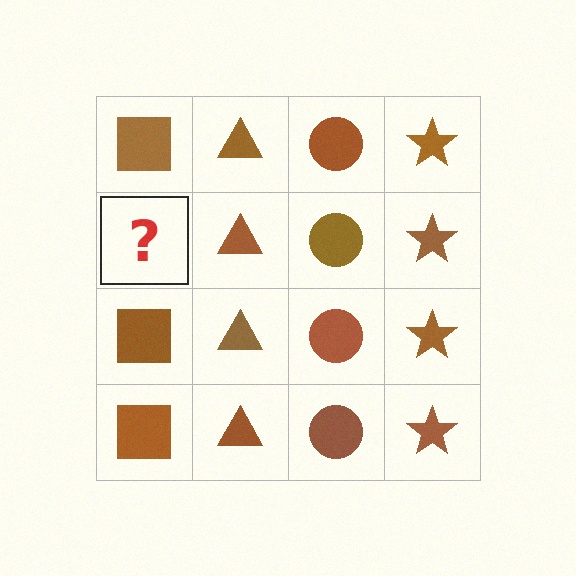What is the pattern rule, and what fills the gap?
The rule is that each column has a consistent shape. The gap should be filled with a brown square.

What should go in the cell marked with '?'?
The missing cell should contain a brown square.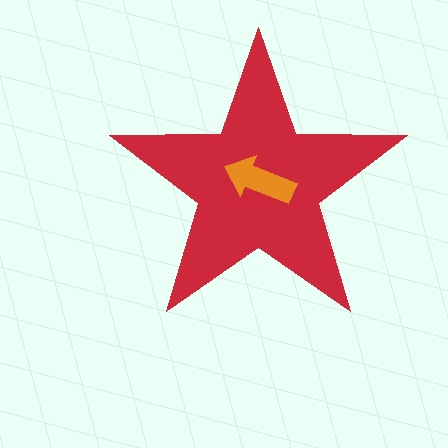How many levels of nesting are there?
2.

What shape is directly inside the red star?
The orange arrow.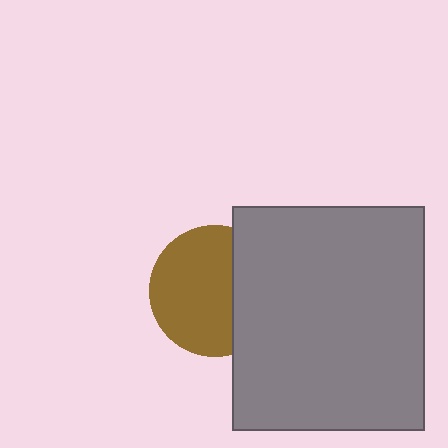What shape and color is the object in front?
The object in front is a gray rectangle.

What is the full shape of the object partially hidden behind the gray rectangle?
The partially hidden object is a brown circle.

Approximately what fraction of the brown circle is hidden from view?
Roughly 34% of the brown circle is hidden behind the gray rectangle.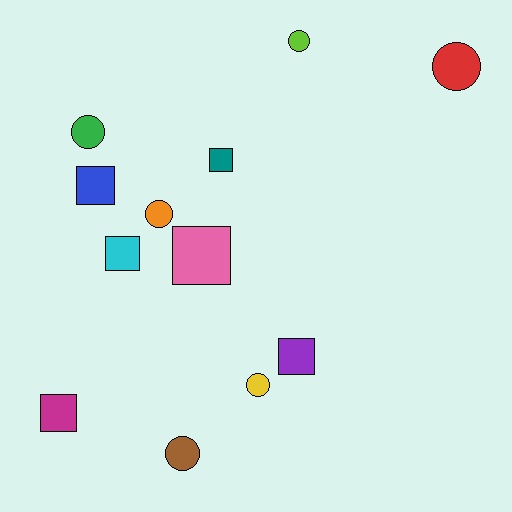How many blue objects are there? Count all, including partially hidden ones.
There is 1 blue object.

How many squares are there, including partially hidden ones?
There are 6 squares.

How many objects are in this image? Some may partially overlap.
There are 12 objects.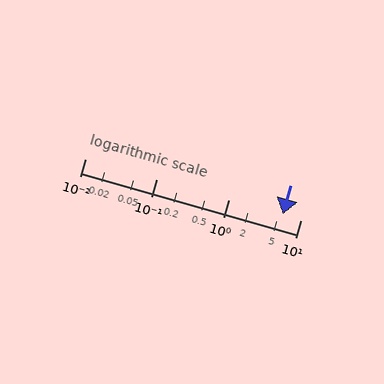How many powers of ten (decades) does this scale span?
The scale spans 3 decades, from 0.01 to 10.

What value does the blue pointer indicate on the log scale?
The pointer indicates approximately 5.6.